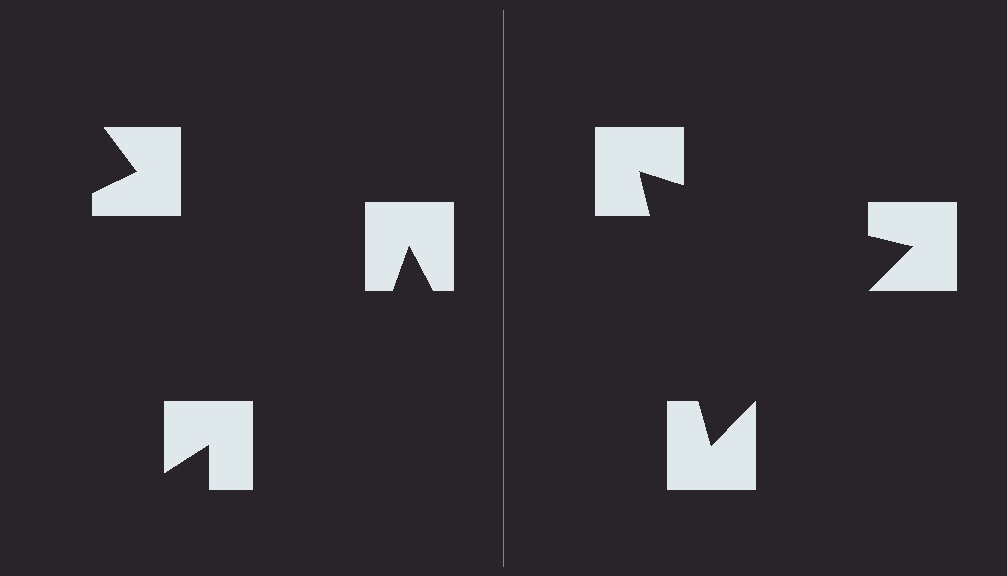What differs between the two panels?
The notched squares are positioned identically on both sides; only the wedge orientations differ. On the right they align to a triangle; on the left they are misaligned.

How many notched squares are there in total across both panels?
6 — 3 on each side.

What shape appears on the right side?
An illusory triangle.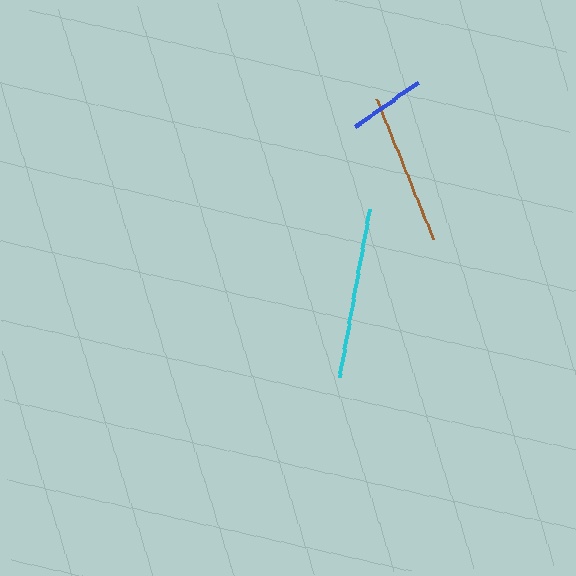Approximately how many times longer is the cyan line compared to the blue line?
The cyan line is approximately 2.2 times the length of the blue line.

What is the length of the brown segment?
The brown segment is approximately 151 pixels long.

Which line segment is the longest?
The cyan line is the longest at approximately 171 pixels.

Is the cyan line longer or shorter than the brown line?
The cyan line is longer than the brown line.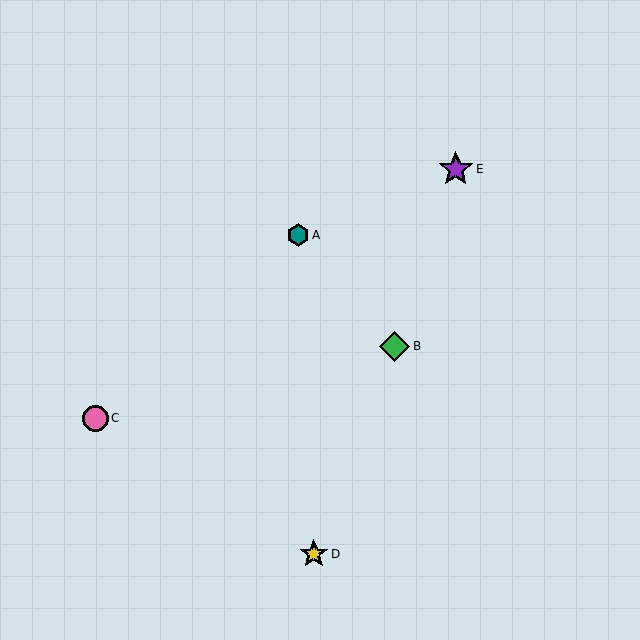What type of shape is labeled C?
Shape C is a pink circle.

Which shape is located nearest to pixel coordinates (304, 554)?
The yellow star (labeled D) at (314, 554) is nearest to that location.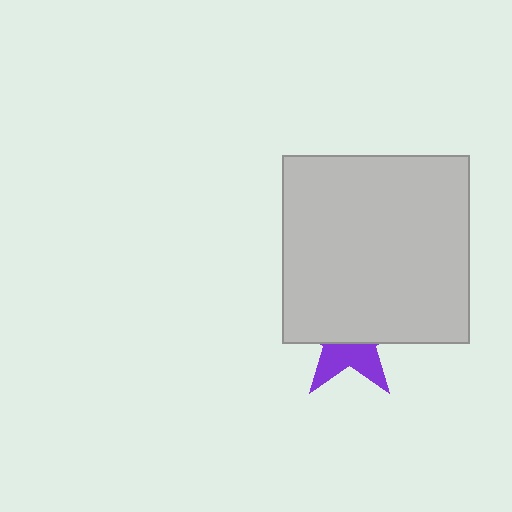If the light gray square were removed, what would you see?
You would see the complete purple star.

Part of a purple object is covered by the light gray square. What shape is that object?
It is a star.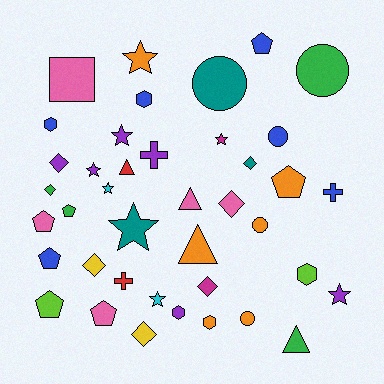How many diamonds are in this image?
There are 7 diamonds.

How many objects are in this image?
There are 40 objects.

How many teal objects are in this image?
There are 3 teal objects.